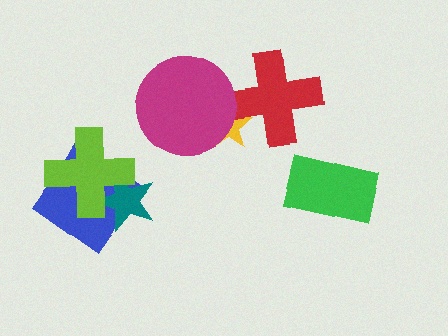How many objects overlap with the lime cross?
2 objects overlap with the lime cross.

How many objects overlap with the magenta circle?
1 object overlaps with the magenta circle.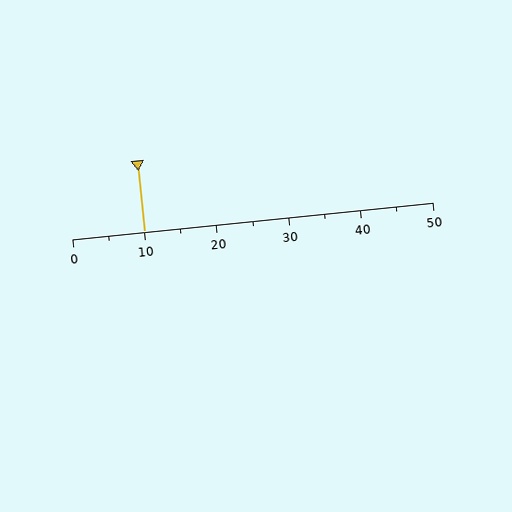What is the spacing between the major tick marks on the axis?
The major ticks are spaced 10 apart.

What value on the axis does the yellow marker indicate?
The marker indicates approximately 10.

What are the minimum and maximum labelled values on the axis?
The axis runs from 0 to 50.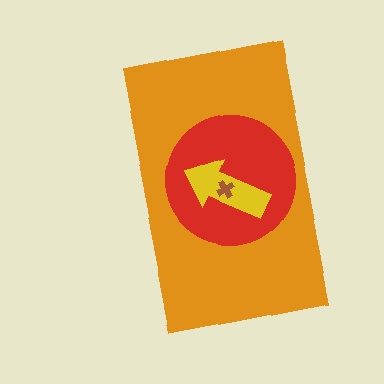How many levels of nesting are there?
4.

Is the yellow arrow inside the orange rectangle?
Yes.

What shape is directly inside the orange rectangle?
The red circle.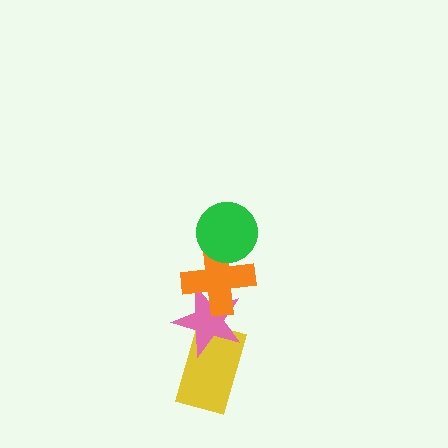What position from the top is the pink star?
The pink star is 3rd from the top.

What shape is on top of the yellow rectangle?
The pink star is on top of the yellow rectangle.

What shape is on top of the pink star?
The orange cross is on top of the pink star.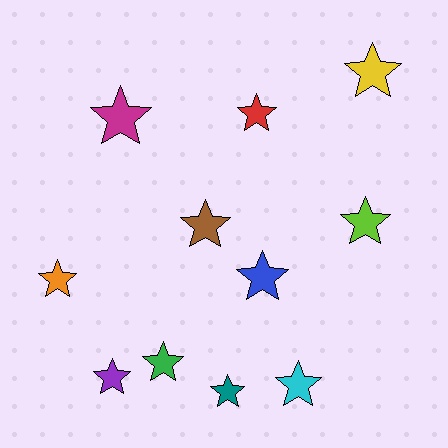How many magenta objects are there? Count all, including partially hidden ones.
There is 1 magenta object.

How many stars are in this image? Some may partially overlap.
There are 11 stars.